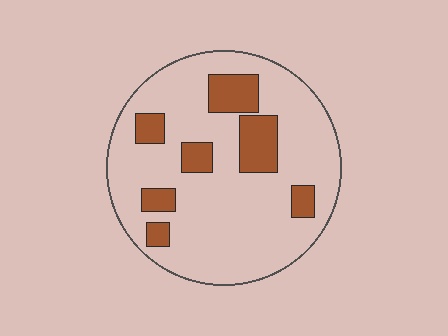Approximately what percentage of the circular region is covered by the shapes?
Approximately 20%.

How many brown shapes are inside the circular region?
7.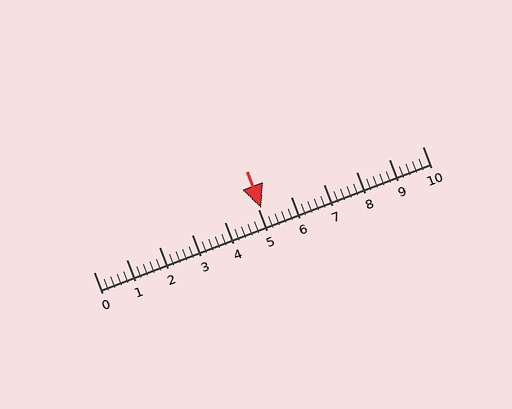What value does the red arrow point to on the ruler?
The red arrow points to approximately 5.1.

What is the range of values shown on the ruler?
The ruler shows values from 0 to 10.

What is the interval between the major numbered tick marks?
The major tick marks are spaced 1 units apart.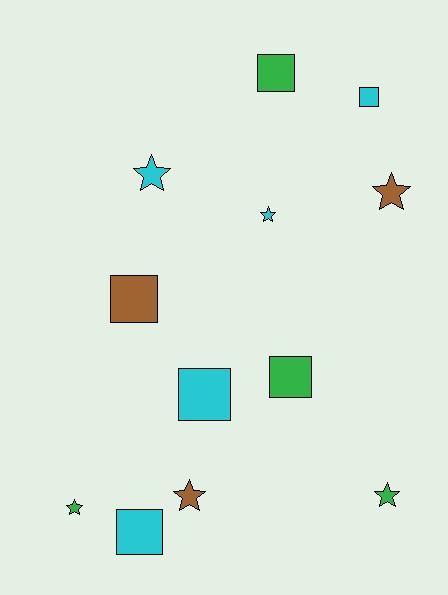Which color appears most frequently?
Cyan, with 5 objects.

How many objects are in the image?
There are 12 objects.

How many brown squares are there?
There is 1 brown square.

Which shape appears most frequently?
Star, with 6 objects.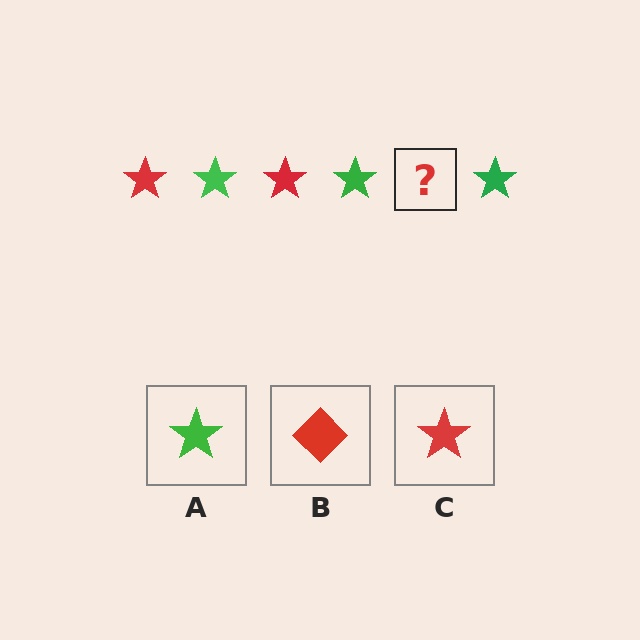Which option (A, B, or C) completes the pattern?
C.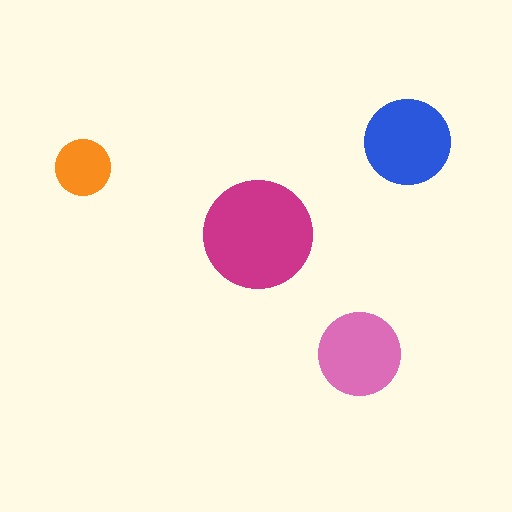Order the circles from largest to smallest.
the magenta one, the blue one, the pink one, the orange one.